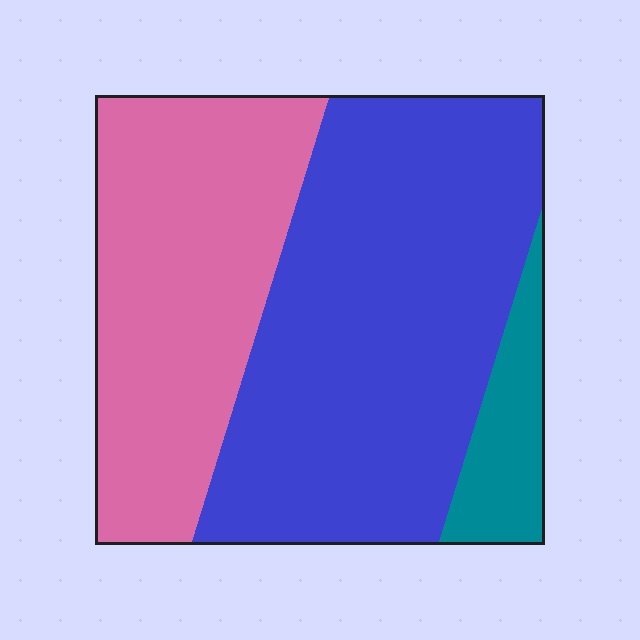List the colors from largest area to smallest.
From largest to smallest: blue, pink, teal.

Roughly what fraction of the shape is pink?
Pink covers 37% of the shape.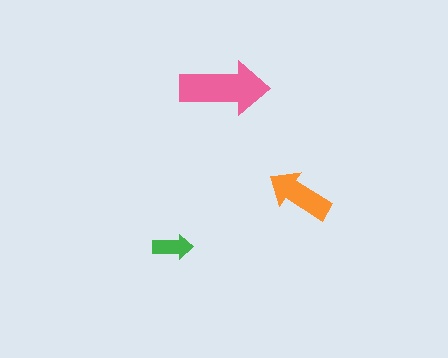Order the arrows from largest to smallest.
the pink one, the orange one, the green one.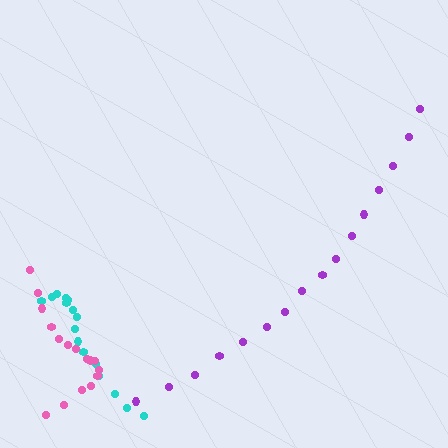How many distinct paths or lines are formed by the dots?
There are 3 distinct paths.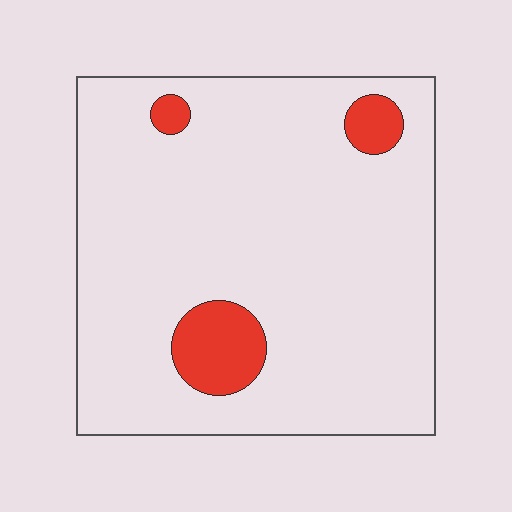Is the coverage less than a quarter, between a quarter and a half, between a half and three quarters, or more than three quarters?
Less than a quarter.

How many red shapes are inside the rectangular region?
3.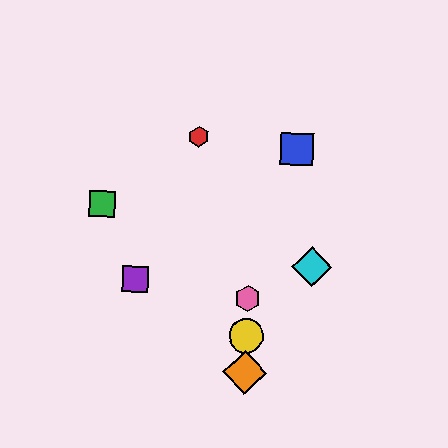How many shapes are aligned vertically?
3 shapes (the yellow circle, the orange diamond, the pink hexagon) are aligned vertically.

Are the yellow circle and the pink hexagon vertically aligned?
Yes, both are at x≈246.